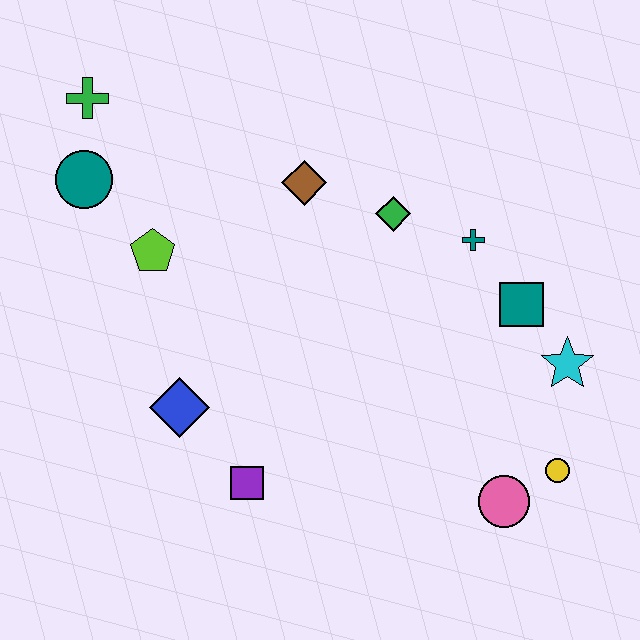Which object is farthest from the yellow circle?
The green cross is farthest from the yellow circle.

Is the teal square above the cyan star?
Yes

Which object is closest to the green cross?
The teal circle is closest to the green cross.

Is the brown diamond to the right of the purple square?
Yes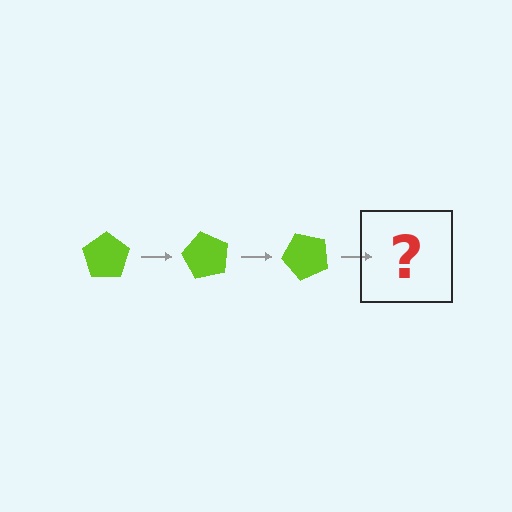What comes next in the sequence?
The next element should be a lime pentagon rotated 180 degrees.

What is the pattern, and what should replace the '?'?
The pattern is that the pentagon rotates 60 degrees each step. The '?' should be a lime pentagon rotated 180 degrees.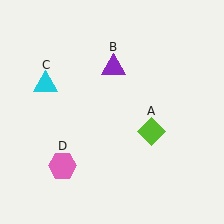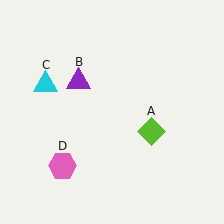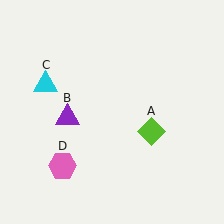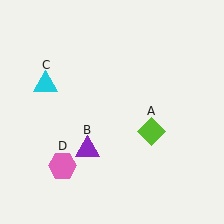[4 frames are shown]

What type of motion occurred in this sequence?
The purple triangle (object B) rotated counterclockwise around the center of the scene.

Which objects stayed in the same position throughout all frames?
Lime diamond (object A) and cyan triangle (object C) and pink hexagon (object D) remained stationary.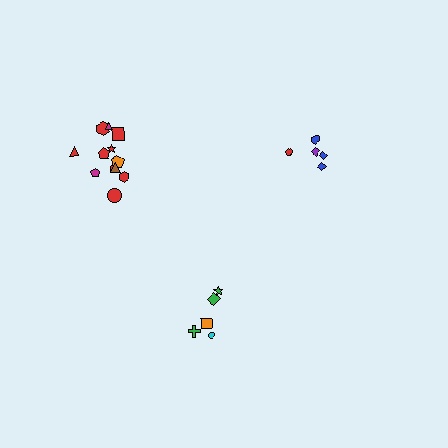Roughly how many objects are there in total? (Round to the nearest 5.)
Roughly 20 objects in total.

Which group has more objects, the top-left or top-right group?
The top-left group.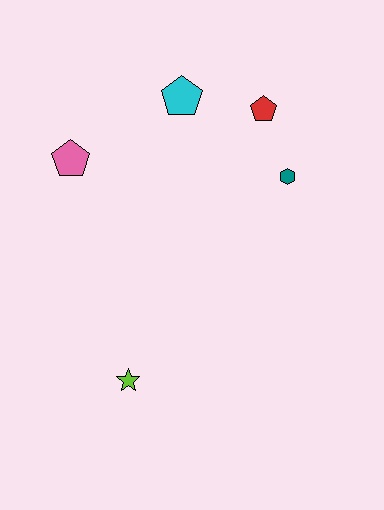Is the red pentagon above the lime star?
Yes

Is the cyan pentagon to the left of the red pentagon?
Yes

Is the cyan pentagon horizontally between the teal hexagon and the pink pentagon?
Yes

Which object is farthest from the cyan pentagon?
The lime star is farthest from the cyan pentagon.